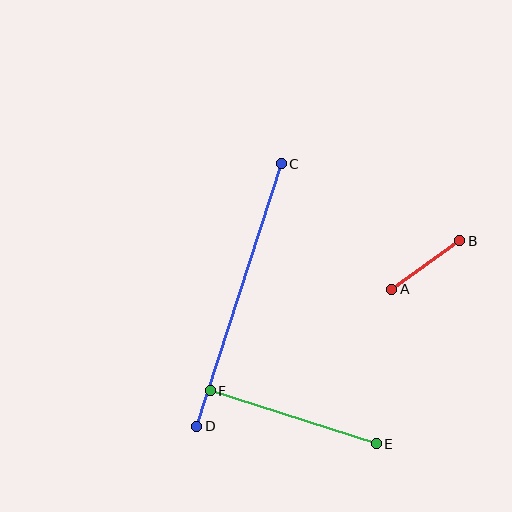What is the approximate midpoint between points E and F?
The midpoint is at approximately (293, 417) pixels.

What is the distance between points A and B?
The distance is approximately 84 pixels.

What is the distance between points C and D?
The distance is approximately 276 pixels.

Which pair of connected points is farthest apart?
Points C and D are farthest apart.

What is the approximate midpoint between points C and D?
The midpoint is at approximately (239, 295) pixels.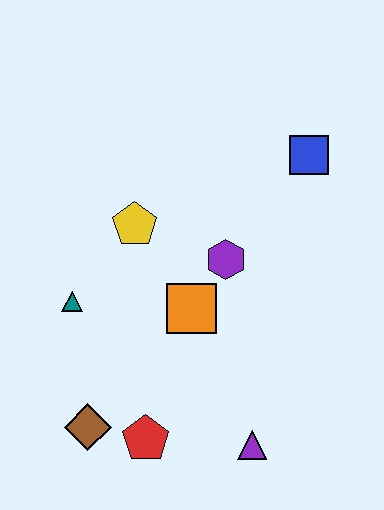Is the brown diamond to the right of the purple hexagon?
No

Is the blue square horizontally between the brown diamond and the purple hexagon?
No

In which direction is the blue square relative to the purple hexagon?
The blue square is above the purple hexagon.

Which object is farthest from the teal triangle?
The blue square is farthest from the teal triangle.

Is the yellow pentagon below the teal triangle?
No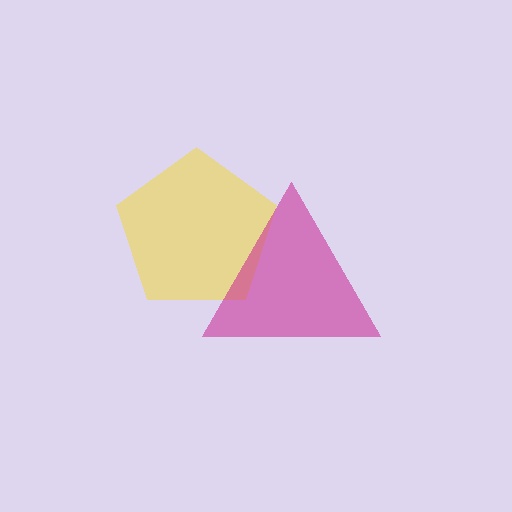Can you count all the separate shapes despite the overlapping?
Yes, there are 2 separate shapes.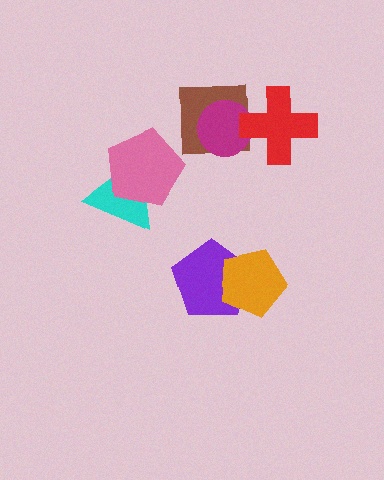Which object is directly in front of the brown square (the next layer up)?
The magenta circle is directly in front of the brown square.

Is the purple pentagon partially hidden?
Yes, it is partially covered by another shape.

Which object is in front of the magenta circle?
The red cross is in front of the magenta circle.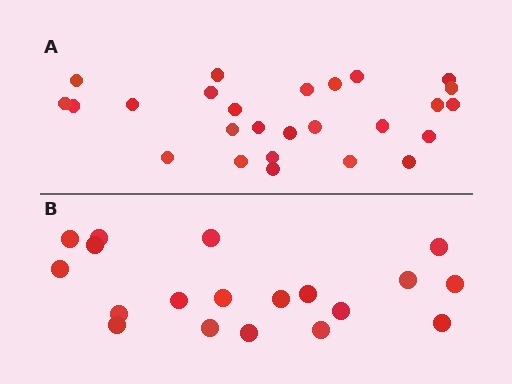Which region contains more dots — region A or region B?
Region A (the top region) has more dots.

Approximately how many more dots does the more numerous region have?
Region A has roughly 8 or so more dots than region B.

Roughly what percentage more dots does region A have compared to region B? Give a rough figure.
About 35% more.